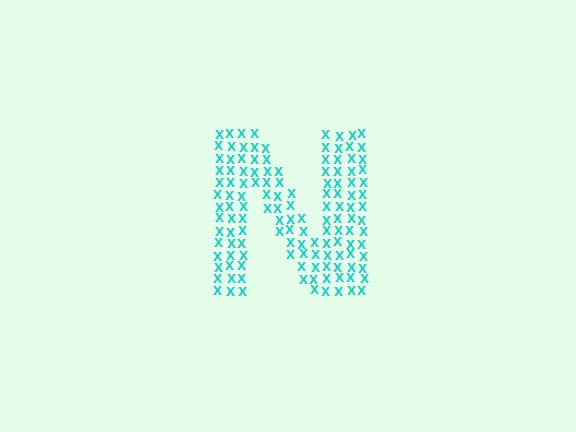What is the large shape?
The large shape is the letter N.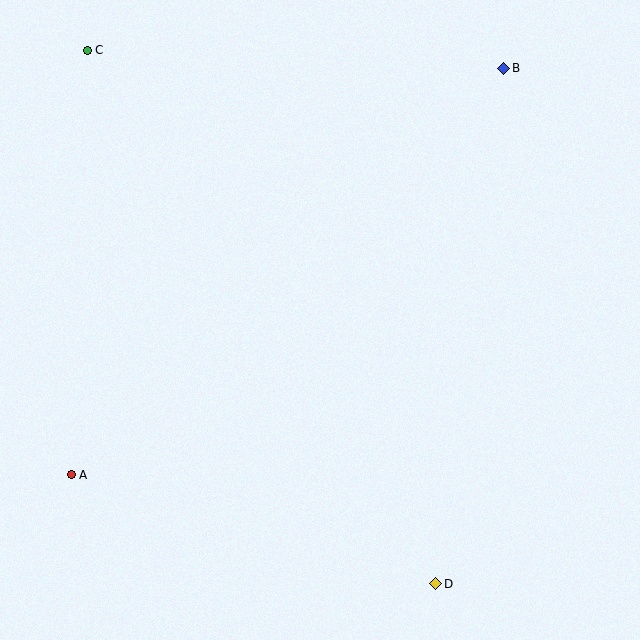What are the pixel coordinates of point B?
Point B is at (504, 68).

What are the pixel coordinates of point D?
Point D is at (436, 584).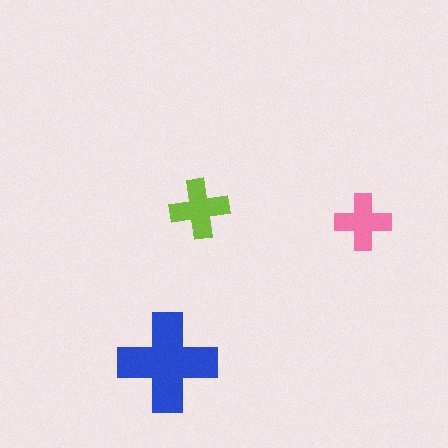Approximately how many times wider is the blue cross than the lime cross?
About 1.5 times wider.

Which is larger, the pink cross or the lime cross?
The lime one.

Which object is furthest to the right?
The pink cross is rightmost.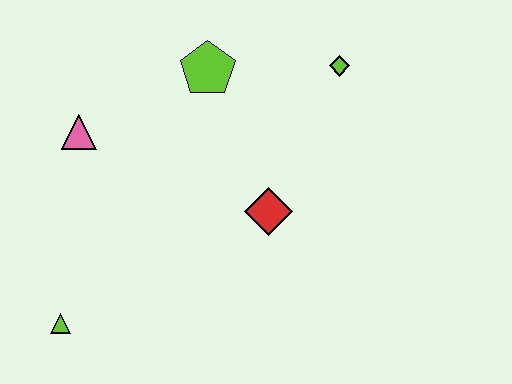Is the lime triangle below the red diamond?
Yes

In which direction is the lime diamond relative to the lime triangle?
The lime diamond is to the right of the lime triangle.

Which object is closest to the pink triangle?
The lime pentagon is closest to the pink triangle.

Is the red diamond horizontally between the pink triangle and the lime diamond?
Yes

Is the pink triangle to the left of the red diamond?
Yes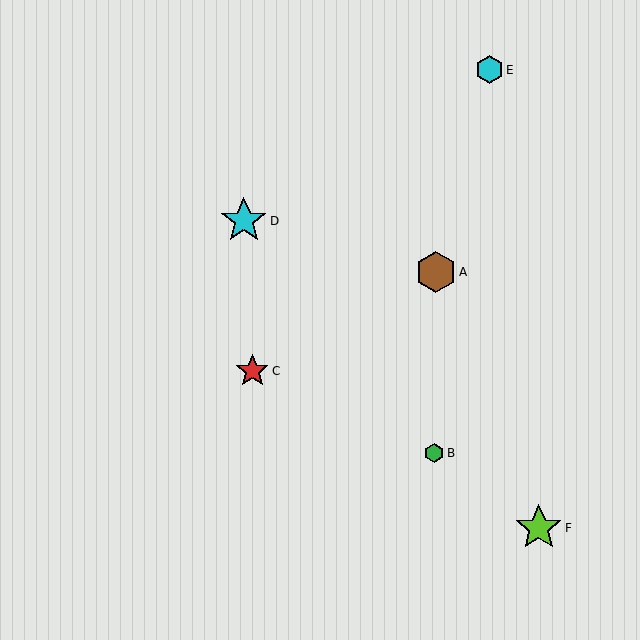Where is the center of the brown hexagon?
The center of the brown hexagon is at (436, 272).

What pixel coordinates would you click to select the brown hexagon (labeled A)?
Click at (436, 272) to select the brown hexagon A.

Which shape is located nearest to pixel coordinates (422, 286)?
The brown hexagon (labeled A) at (436, 272) is nearest to that location.